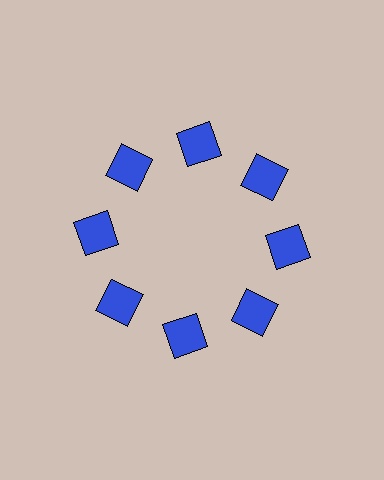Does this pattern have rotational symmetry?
Yes, this pattern has 8-fold rotational symmetry. It looks the same after rotating 45 degrees around the center.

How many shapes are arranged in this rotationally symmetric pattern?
There are 8 shapes, arranged in 8 groups of 1.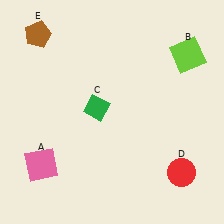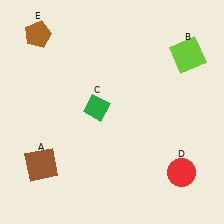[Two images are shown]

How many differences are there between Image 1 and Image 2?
There is 1 difference between the two images.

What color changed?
The square (A) changed from pink in Image 1 to brown in Image 2.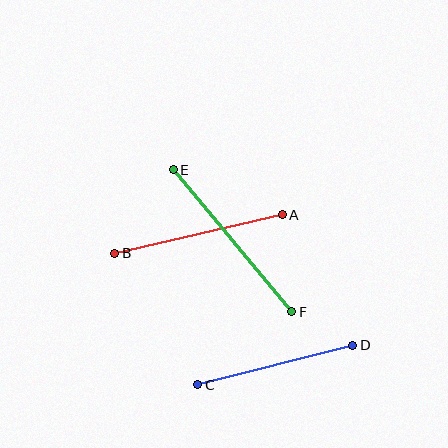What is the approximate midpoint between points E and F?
The midpoint is at approximately (233, 241) pixels.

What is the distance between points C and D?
The distance is approximately 160 pixels.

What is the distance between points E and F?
The distance is approximately 185 pixels.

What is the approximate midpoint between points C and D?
The midpoint is at approximately (275, 365) pixels.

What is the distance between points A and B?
The distance is approximately 172 pixels.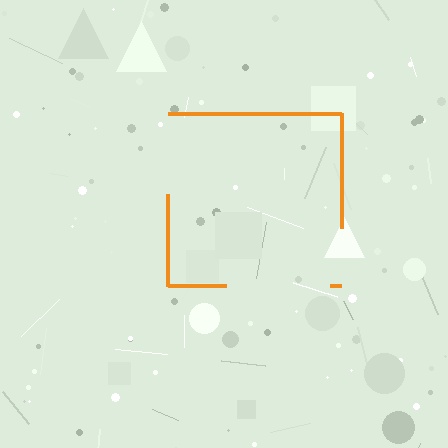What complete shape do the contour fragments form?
The contour fragments form a square.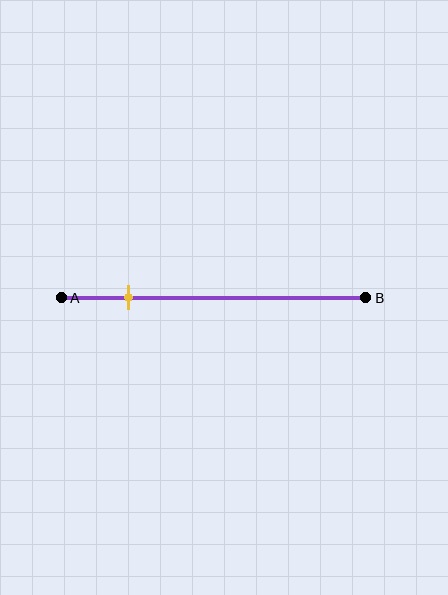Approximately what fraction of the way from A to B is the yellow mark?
The yellow mark is approximately 20% of the way from A to B.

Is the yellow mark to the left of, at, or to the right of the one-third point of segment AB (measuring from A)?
The yellow mark is to the left of the one-third point of segment AB.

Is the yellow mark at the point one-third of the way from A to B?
No, the mark is at about 20% from A, not at the 33% one-third point.